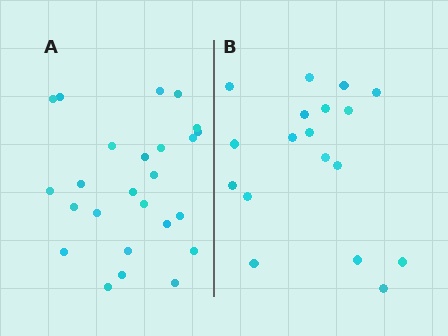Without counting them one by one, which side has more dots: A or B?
Region A (the left region) has more dots.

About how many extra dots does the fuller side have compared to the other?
Region A has roughly 8 or so more dots than region B.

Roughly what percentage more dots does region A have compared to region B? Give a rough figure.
About 40% more.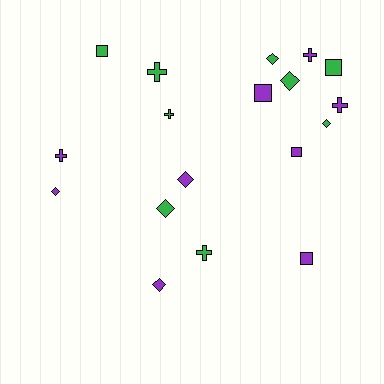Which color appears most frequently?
Purple, with 9 objects.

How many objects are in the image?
There are 18 objects.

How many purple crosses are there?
There are 3 purple crosses.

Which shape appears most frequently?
Diamond, with 7 objects.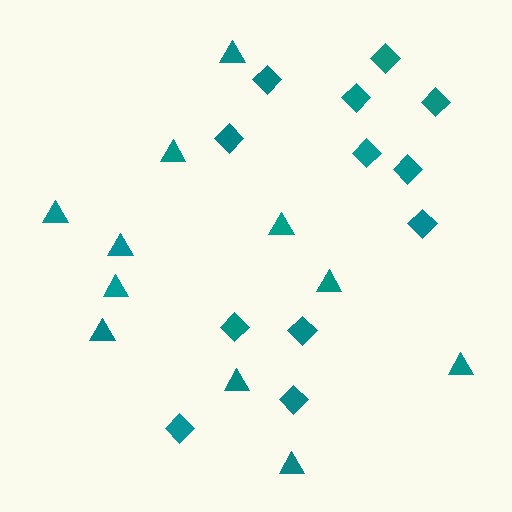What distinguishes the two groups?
There are 2 groups: one group of diamonds (12) and one group of triangles (11).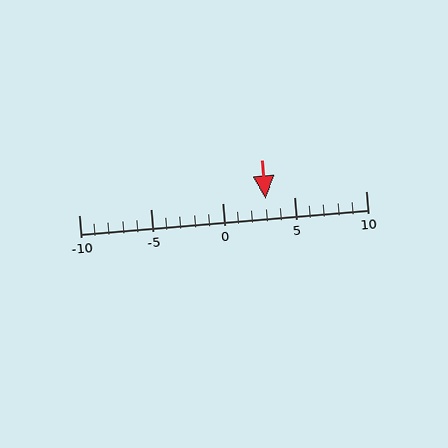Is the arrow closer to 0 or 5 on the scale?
The arrow is closer to 5.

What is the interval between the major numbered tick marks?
The major tick marks are spaced 5 units apart.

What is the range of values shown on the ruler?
The ruler shows values from -10 to 10.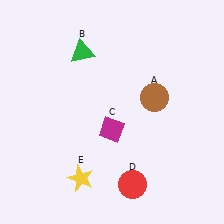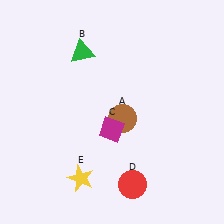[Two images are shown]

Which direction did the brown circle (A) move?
The brown circle (A) moved left.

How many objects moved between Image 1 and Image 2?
1 object moved between the two images.